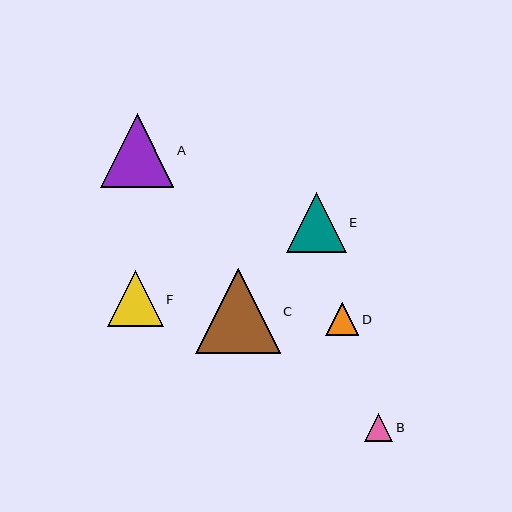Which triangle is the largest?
Triangle C is the largest with a size of approximately 85 pixels.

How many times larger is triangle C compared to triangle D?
Triangle C is approximately 2.6 times the size of triangle D.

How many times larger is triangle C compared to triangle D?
Triangle C is approximately 2.6 times the size of triangle D.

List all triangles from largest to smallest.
From largest to smallest: C, A, E, F, D, B.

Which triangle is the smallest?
Triangle B is the smallest with a size of approximately 28 pixels.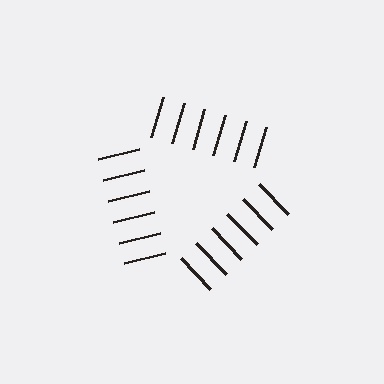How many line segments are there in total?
18 — 6 along each of the 3 edges.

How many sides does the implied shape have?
3 sides — the line-ends trace a triangle.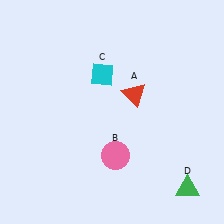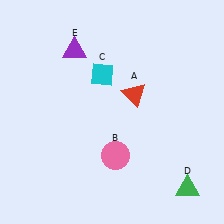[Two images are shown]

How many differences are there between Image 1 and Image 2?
There is 1 difference between the two images.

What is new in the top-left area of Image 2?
A purple triangle (E) was added in the top-left area of Image 2.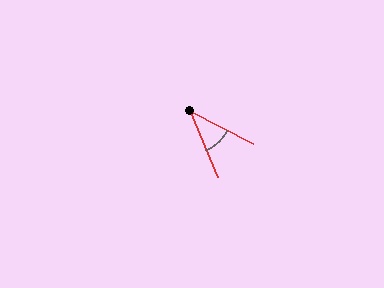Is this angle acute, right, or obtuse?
It is acute.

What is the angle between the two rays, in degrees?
Approximately 40 degrees.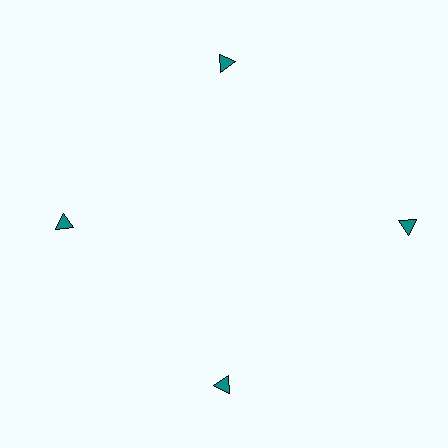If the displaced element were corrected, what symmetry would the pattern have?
It would have 4-fold rotational symmetry — the pattern would map onto itself every 90 degrees.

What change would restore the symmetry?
The symmetry would be restored by moving it inward, back onto the ring so that all 4 triangles sit at equal angles and equal distance from the center.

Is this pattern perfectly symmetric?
No. The 4 teal triangles are arranged in a ring, but one element near the 3 o'clock position is pushed outward from the center, breaking the 4-fold rotational symmetry.